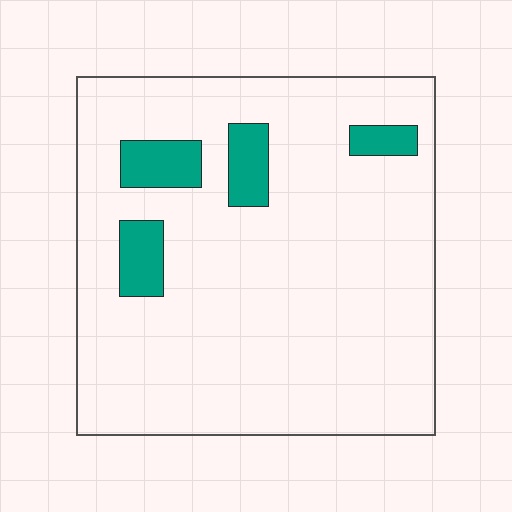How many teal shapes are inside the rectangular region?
4.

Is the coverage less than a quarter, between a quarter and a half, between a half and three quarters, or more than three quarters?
Less than a quarter.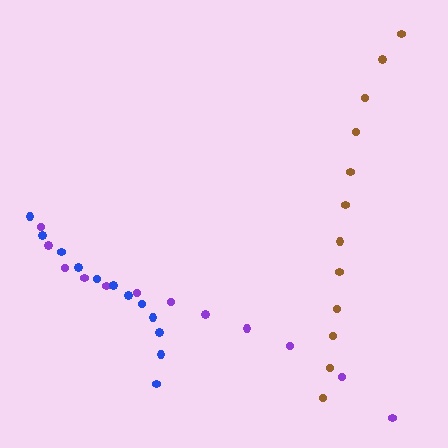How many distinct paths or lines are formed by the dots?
There are 3 distinct paths.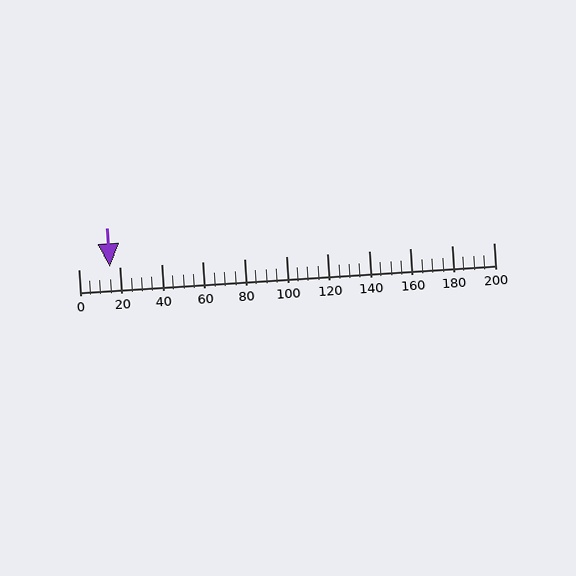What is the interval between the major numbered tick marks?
The major tick marks are spaced 20 units apart.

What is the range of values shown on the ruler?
The ruler shows values from 0 to 200.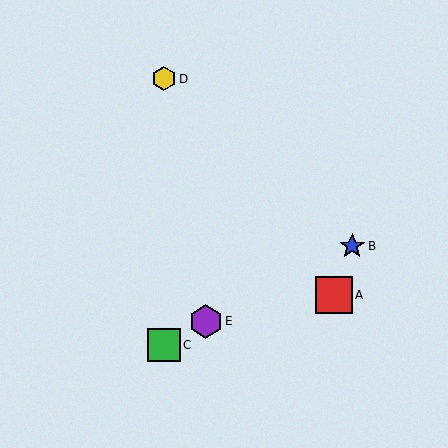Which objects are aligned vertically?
Objects C, D are aligned vertically.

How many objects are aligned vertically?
2 objects (C, D) are aligned vertically.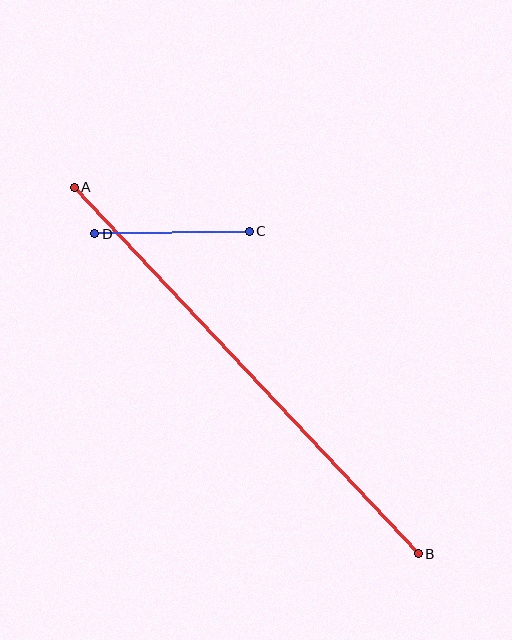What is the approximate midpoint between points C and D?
The midpoint is at approximately (172, 232) pixels.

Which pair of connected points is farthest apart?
Points A and B are farthest apart.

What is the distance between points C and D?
The distance is approximately 155 pixels.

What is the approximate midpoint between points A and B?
The midpoint is at approximately (246, 370) pixels.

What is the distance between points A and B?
The distance is approximately 502 pixels.